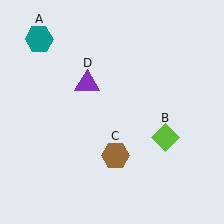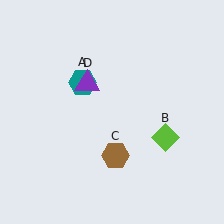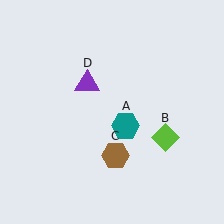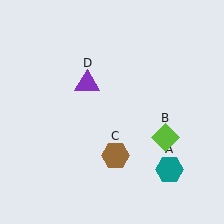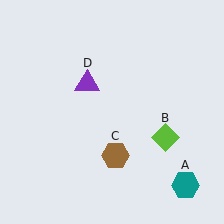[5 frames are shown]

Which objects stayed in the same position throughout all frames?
Lime diamond (object B) and brown hexagon (object C) and purple triangle (object D) remained stationary.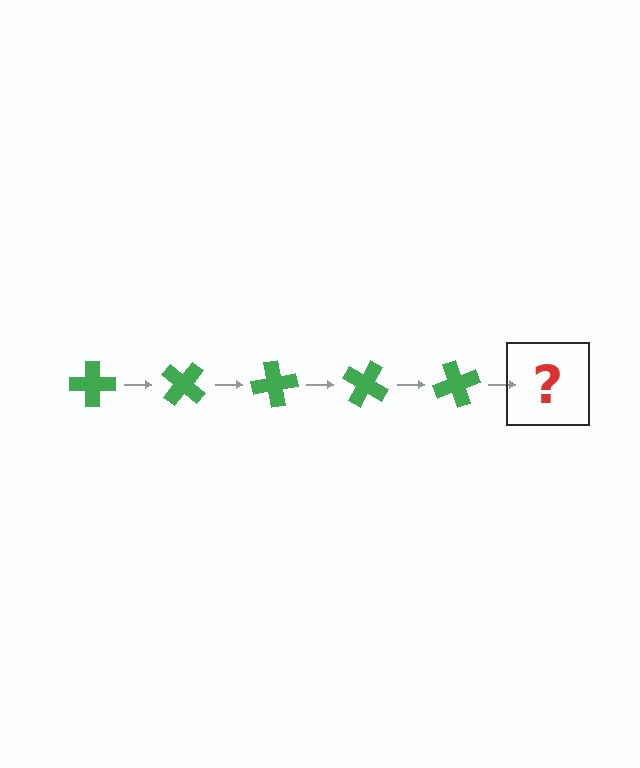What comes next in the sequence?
The next element should be a green cross rotated 200 degrees.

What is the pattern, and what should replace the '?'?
The pattern is that the cross rotates 40 degrees each step. The '?' should be a green cross rotated 200 degrees.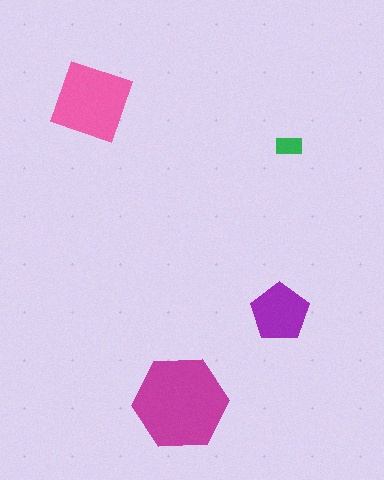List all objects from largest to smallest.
The magenta hexagon, the pink square, the purple pentagon, the green rectangle.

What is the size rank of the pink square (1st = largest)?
2nd.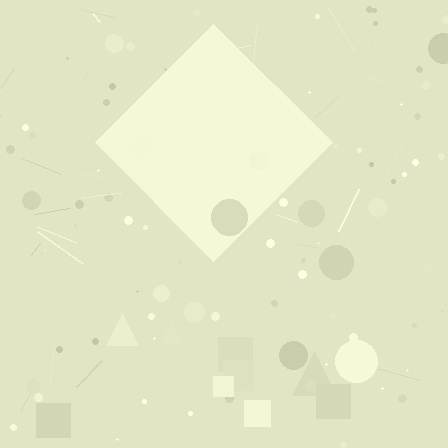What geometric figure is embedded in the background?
A diamond is embedded in the background.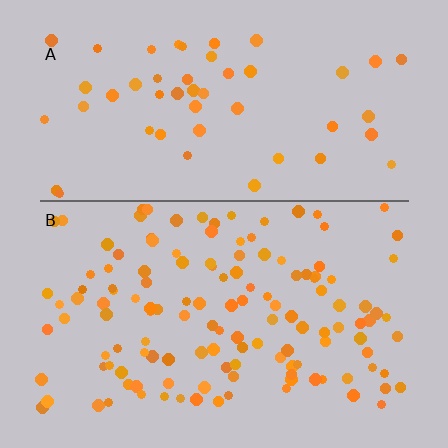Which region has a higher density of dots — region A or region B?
B (the bottom).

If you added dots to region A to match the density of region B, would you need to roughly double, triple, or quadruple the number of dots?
Approximately triple.